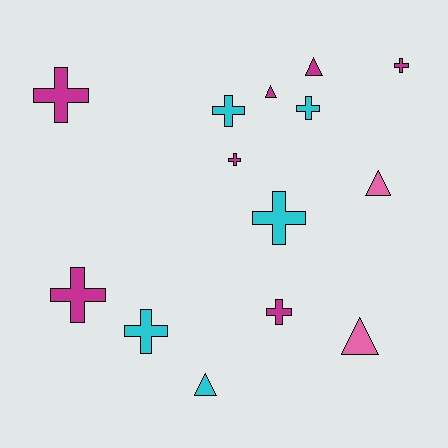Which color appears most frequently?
Magenta, with 7 objects.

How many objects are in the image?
There are 14 objects.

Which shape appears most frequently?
Cross, with 9 objects.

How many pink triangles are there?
There are 2 pink triangles.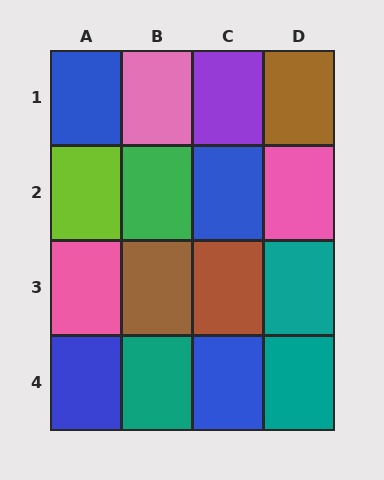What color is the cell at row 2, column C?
Blue.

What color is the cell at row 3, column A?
Pink.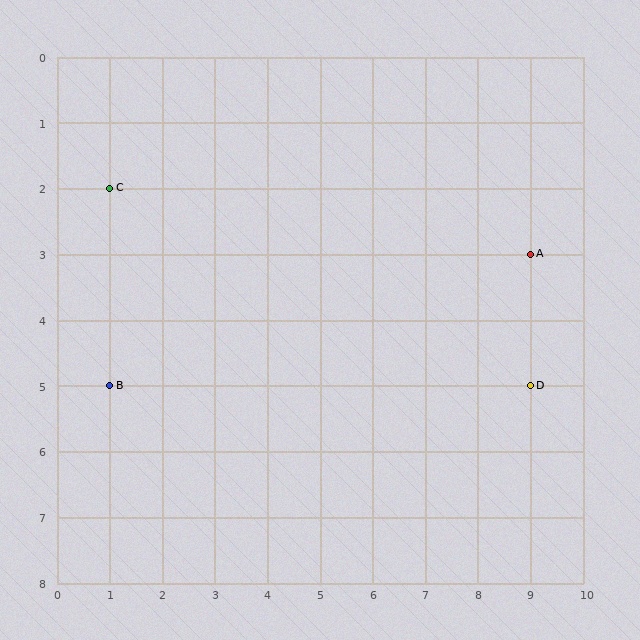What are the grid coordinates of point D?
Point D is at grid coordinates (9, 5).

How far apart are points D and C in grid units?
Points D and C are 8 columns and 3 rows apart (about 8.5 grid units diagonally).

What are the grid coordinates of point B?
Point B is at grid coordinates (1, 5).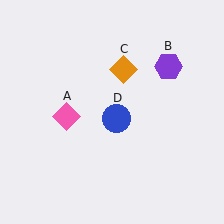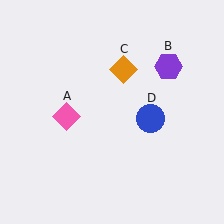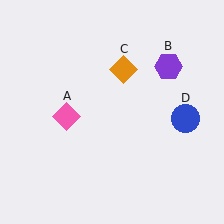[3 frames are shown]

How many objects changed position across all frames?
1 object changed position: blue circle (object D).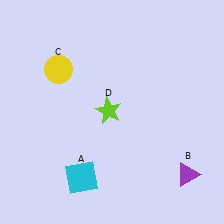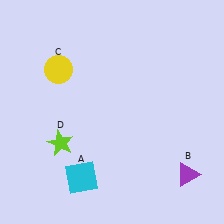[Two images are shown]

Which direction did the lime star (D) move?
The lime star (D) moved left.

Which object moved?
The lime star (D) moved left.